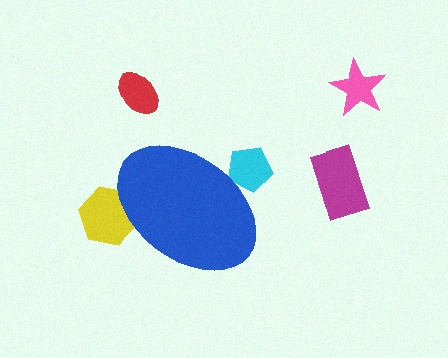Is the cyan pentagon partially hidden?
Yes, the cyan pentagon is partially hidden behind the blue ellipse.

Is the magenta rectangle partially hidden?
No, the magenta rectangle is fully visible.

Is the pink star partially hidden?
No, the pink star is fully visible.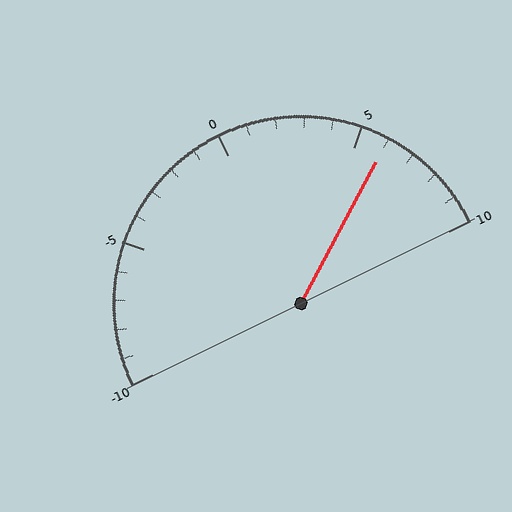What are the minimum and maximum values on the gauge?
The gauge ranges from -10 to 10.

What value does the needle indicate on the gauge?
The needle indicates approximately 6.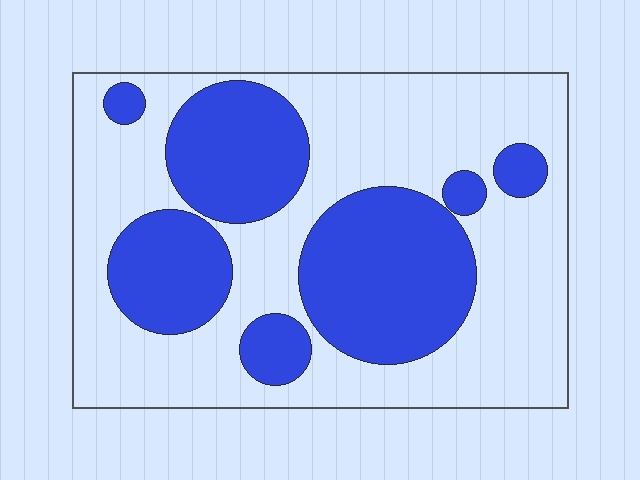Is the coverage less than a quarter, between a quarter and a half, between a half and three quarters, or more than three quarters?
Between a quarter and a half.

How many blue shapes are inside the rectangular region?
7.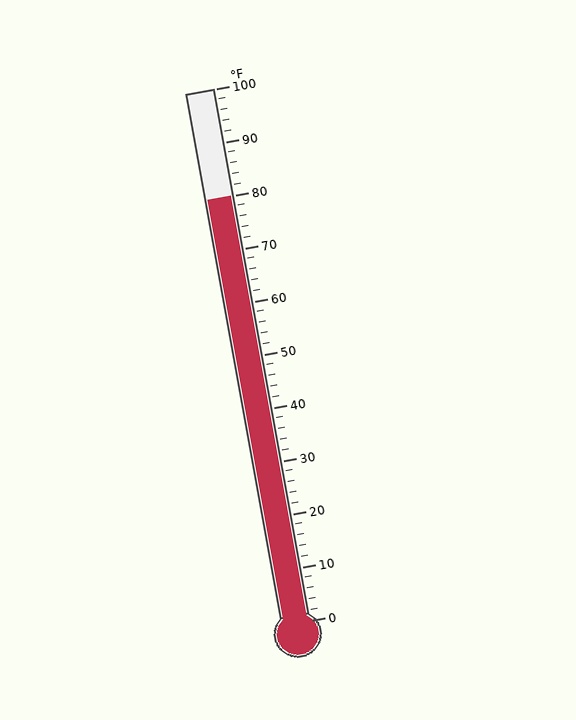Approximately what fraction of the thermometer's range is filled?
The thermometer is filled to approximately 80% of its range.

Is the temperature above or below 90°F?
The temperature is below 90°F.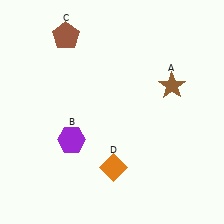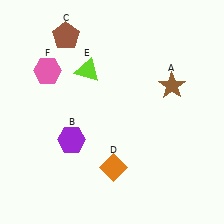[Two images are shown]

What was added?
A lime triangle (E), a pink hexagon (F) were added in Image 2.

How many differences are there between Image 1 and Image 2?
There are 2 differences between the two images.